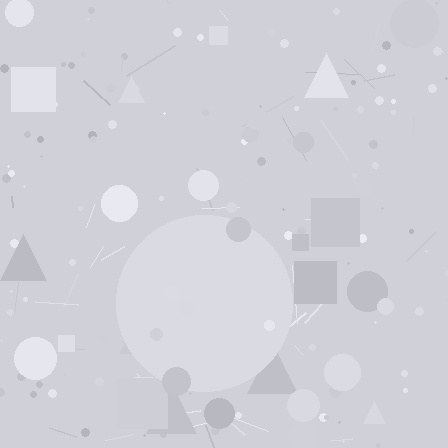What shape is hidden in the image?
A circle is hidden in the image.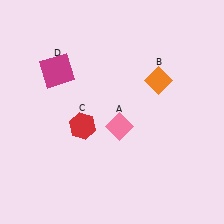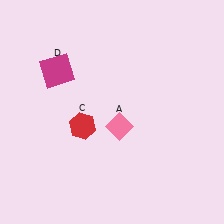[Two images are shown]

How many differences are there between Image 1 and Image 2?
There is 1 difference between the two images.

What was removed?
The orange diamond (B) was removed in Image 2.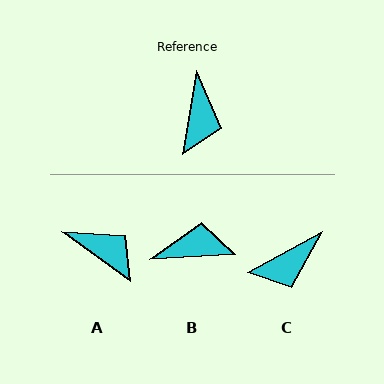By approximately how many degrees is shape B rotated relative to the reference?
Approximately 102 degrees counter-clockwise.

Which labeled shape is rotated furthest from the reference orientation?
B, about 102 degrees away.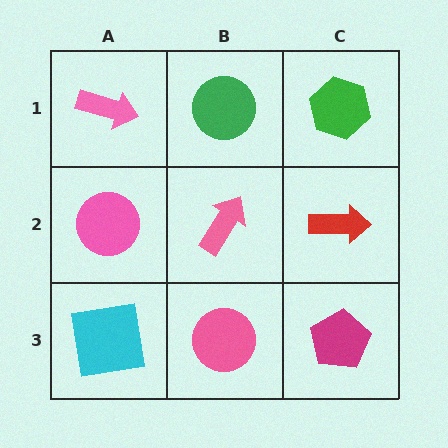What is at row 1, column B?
A green circle.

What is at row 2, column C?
A red arrow.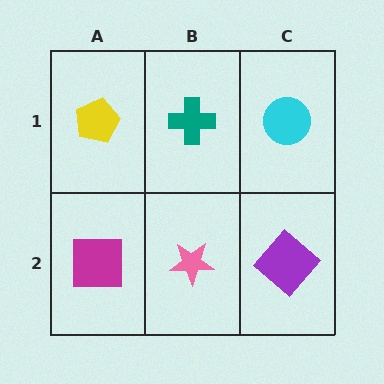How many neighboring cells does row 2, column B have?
3.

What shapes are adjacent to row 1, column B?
A pink star (row 2, column B), a yellow pentagon (row 1, column A), a cyan circle (row 1, column C).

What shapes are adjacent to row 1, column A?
A magenta square (row 2, column A), a teal cross (row 1, column B).